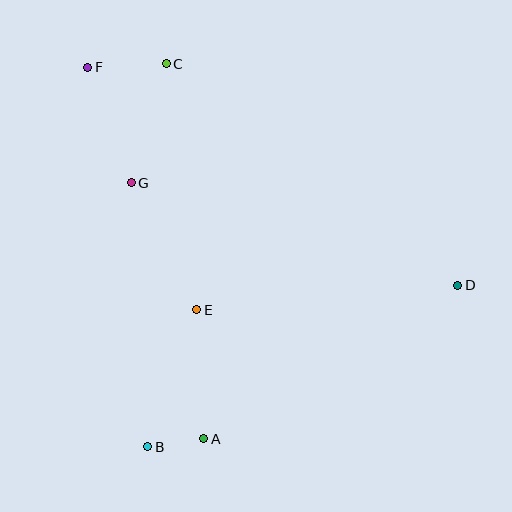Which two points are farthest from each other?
Points D and F are farthest from each other.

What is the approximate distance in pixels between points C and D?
The distance between C and D is approximately 366 pixels.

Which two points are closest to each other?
Points A and B are closest to each other.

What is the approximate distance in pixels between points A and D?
The distance between A and D is approximately 296 pixels.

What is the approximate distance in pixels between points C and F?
The distance between C and F is approximately 79 pixels.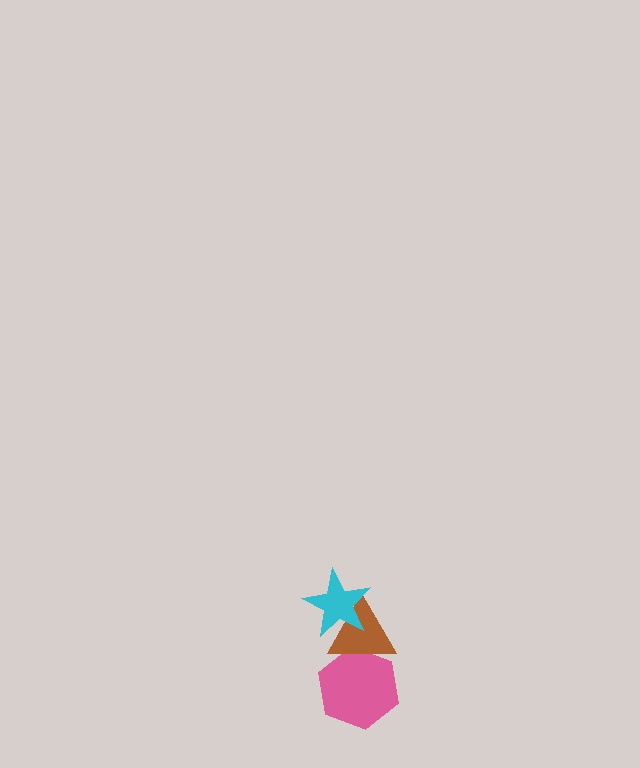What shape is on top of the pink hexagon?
The brown triangle is on top of the pink hexagon.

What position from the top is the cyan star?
The cyan star is 1st from the top.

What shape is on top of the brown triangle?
The cyan star is on top of the brown triangle.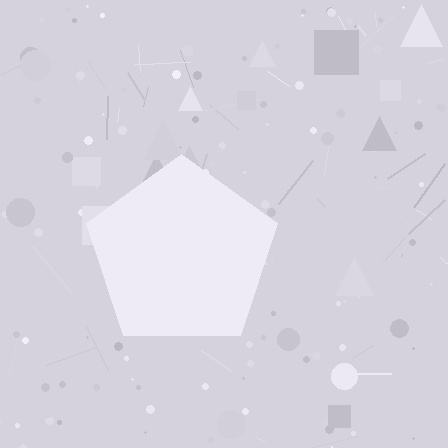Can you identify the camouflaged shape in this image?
The camouflaged shape is a pentagon.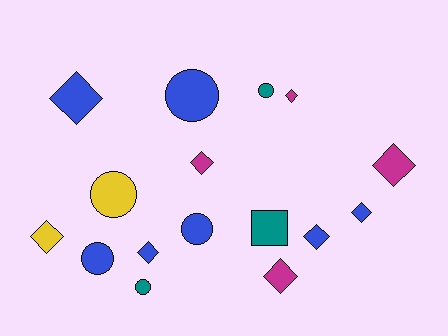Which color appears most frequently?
Blue, with 7 objects.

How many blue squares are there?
There are no blue squares.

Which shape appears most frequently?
Diamond, with 9 objects.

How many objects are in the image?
There are 16 objects.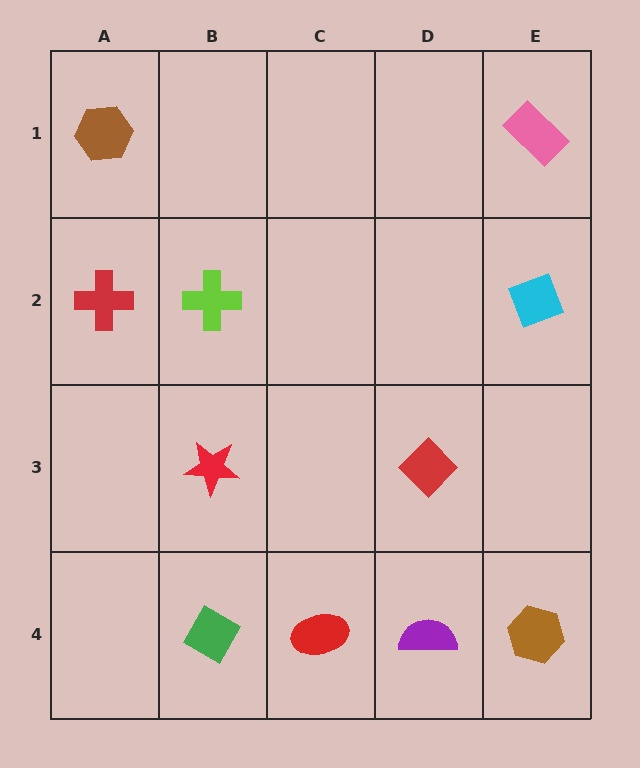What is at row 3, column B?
A red star.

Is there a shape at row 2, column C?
No, that cell is empty.